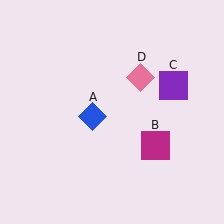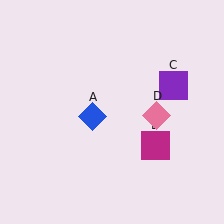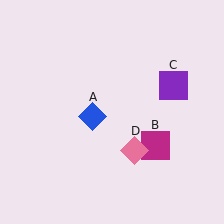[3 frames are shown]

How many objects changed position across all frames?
1 object changed position: pink diamond (object D).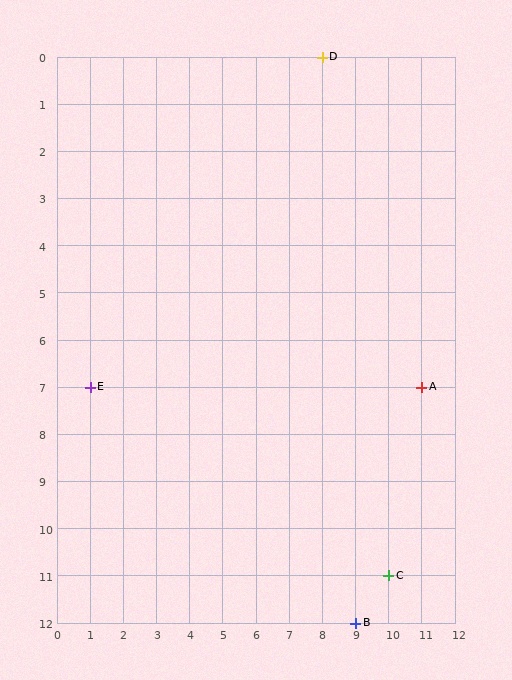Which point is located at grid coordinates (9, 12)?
Point B is at (9, 12).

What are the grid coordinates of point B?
Point B is at grid coordinates (9, 12).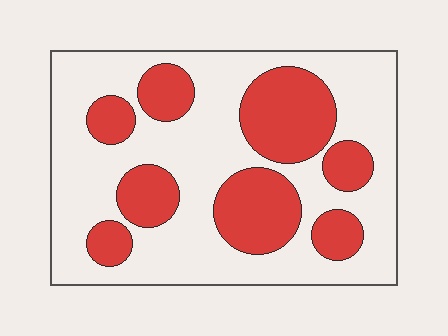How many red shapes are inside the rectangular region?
8.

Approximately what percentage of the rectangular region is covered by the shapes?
Approximately 35%.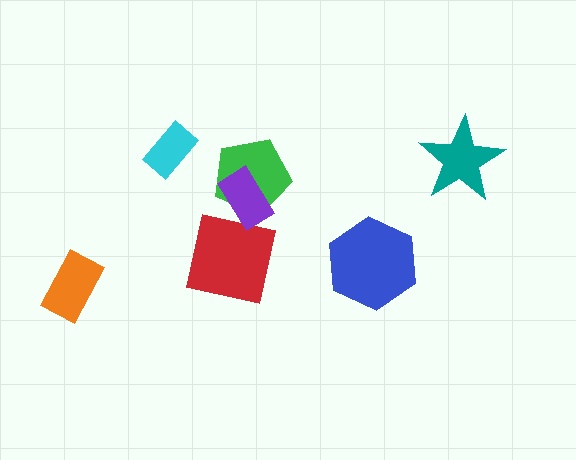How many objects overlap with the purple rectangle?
1 object overlaps with the purple rectangle.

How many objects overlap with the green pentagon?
1 object overlaps with the green pentagon.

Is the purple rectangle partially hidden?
No, no other shape covers it.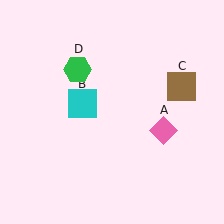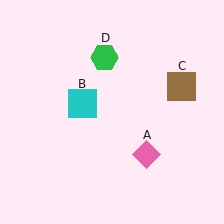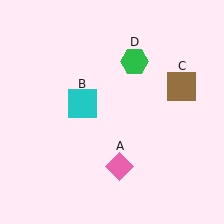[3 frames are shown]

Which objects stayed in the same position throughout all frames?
Cyan square (object B) and brown square (object C) remained stationary.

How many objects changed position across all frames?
2 objects changed position: pink diamond (object A), green hexagon (object D).